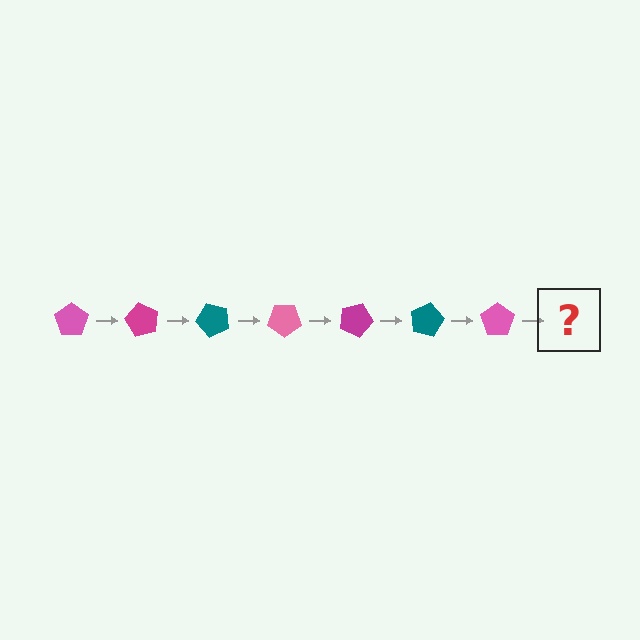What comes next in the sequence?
The next element should be a magenta pentagon, rotated 420 degrees from the start.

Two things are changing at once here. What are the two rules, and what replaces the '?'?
The two rules are that it rotates 60 degrees each step and the color cycles through pink, magenta, and teal. The '?' should be a magenta pentagon, rotated 420 degrees from the start.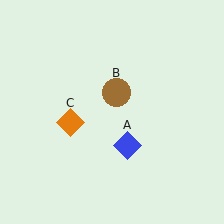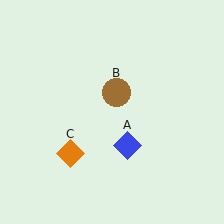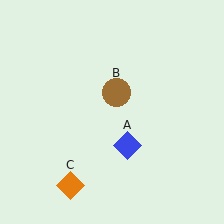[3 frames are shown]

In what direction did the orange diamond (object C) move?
The orange diamond (object C) moved down.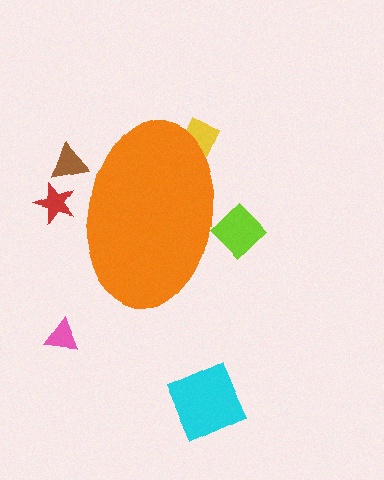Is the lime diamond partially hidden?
Yes, the lime diamond is partially hidden behind the orange ellipse.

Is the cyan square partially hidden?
No, the cyan square is fully visible.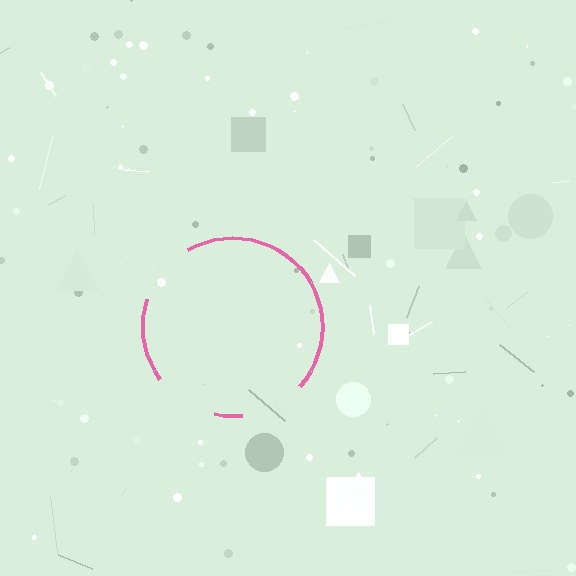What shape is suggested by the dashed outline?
The dashed outline suggests a circle.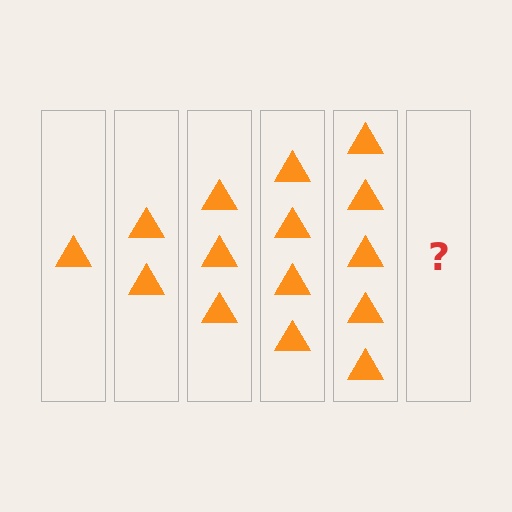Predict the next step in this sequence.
The next step is 6 triangles.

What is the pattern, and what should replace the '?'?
The pattern is that each step adds one more triangle. The '?' should be 6 triangles.